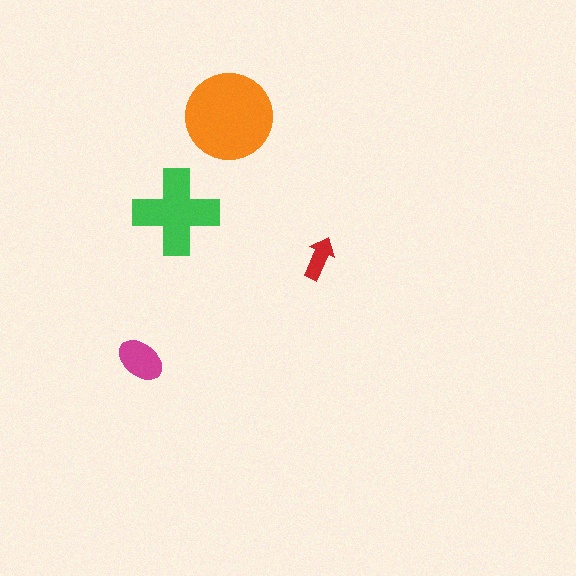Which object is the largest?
The orange circle.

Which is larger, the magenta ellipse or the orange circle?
The orange circle.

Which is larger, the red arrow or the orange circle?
The orange circle.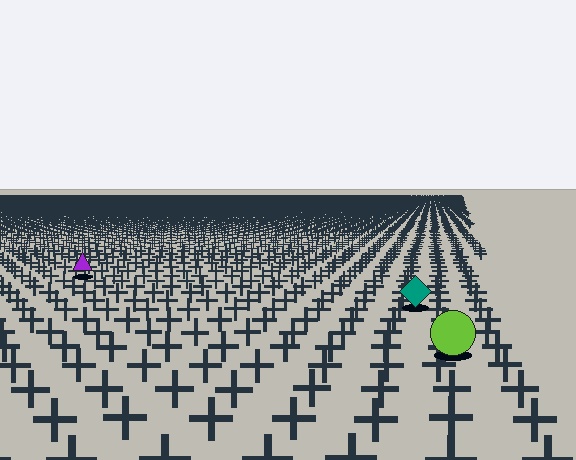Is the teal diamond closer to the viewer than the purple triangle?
Yes. The teal diamond is closer — you can tell from the texture gradient: the ground texture is coarser near it.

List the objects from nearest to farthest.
From nearest to farthest: the lime circle, the teal diamond, the purple triangle.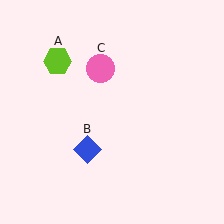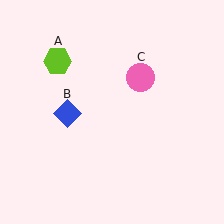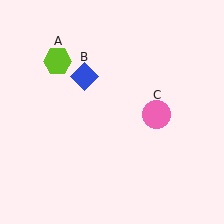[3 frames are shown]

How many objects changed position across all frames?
2 objects changed position: blue diamond (object B), pink circle (object C).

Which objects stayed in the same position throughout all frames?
Lime hexagon (object A) remained stationary.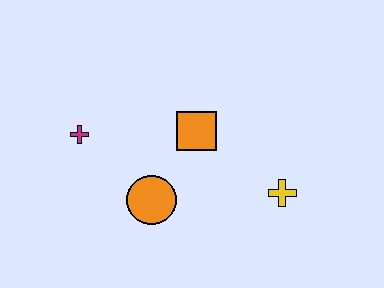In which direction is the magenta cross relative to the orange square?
The magenta cross is to the left of the orange square.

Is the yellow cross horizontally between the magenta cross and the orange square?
No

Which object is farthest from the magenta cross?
The yellow cross is farthest from the magenta cross.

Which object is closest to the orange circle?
The orange square is closest to the orange circle.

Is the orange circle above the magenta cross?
No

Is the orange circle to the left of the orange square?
Yes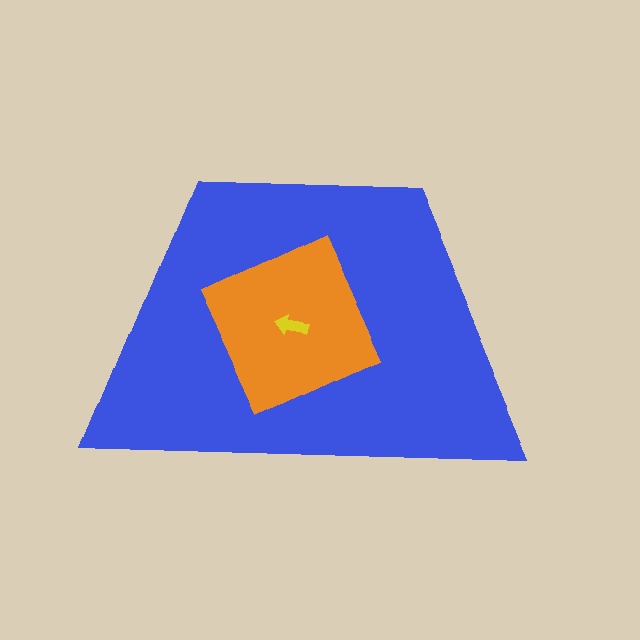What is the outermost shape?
The blue trapezoid.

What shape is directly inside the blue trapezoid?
The orange square.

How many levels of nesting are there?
3.